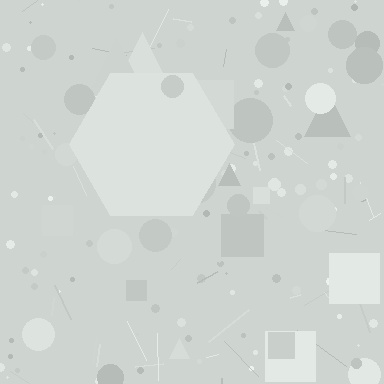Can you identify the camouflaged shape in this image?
The camouflaged shape is a hexagon.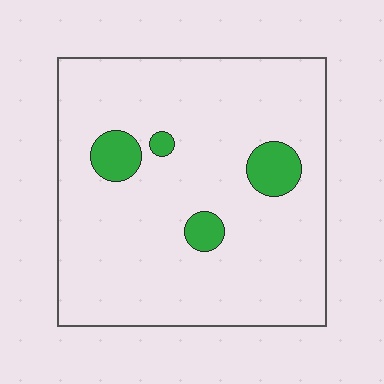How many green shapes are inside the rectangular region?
4.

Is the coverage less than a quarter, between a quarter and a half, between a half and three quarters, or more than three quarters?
Less than a quarter.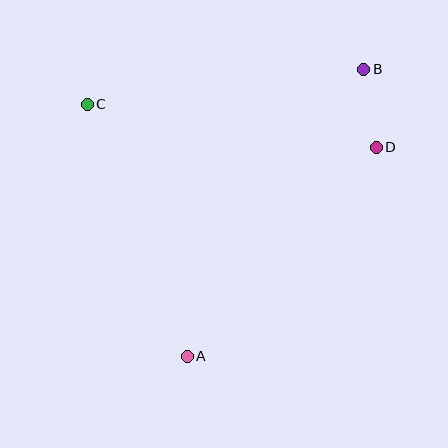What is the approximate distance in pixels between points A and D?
The distance between A and D is approximately 282 pixels.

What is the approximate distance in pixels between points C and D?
The distance between C and D is approximately 292 pixels.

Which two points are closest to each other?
Points B and D are closest to each other.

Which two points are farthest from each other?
Points A and B are farthest from each other.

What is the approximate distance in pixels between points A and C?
The distance between A and C is approximately 271 pixels.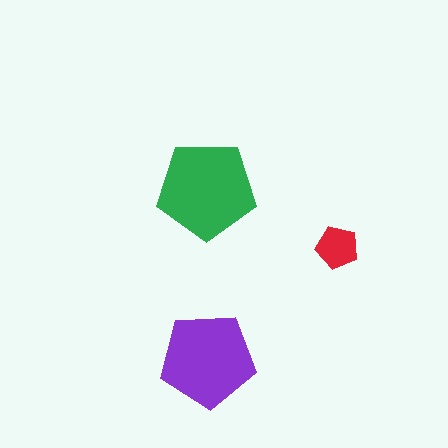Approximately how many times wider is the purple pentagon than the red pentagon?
About 2 times wider.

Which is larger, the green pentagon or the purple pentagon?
The green one.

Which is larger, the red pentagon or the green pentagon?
The green one.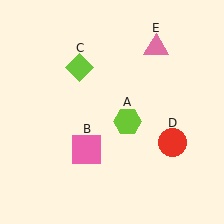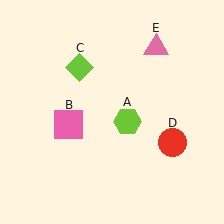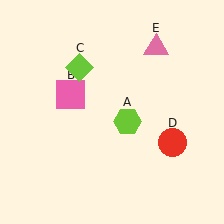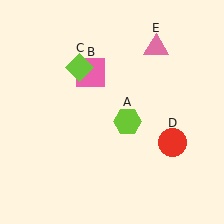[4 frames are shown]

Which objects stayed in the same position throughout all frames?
Lime hexagon (object A) and lime diamond (object C) and red circle (object D) and pink triangle (object E) remained stationary.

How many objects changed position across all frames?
1 object changed position: pink square (object B).